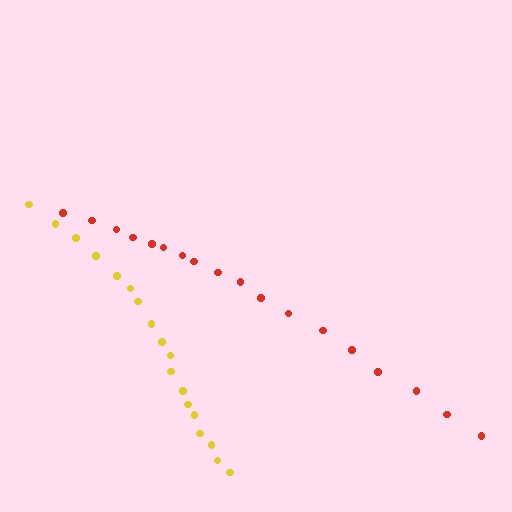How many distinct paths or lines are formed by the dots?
There are 2 distinct paths.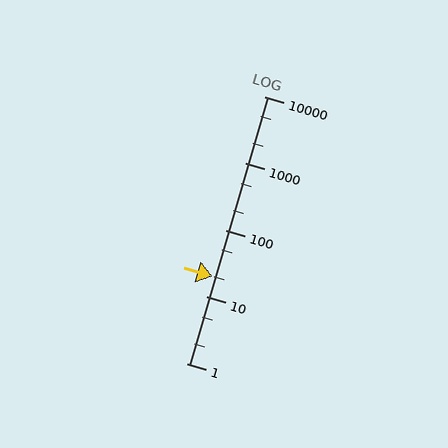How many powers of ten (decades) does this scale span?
The scale spans 4 decades, from 1 to 10000.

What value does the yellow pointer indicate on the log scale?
The pointer indicates approximately 20.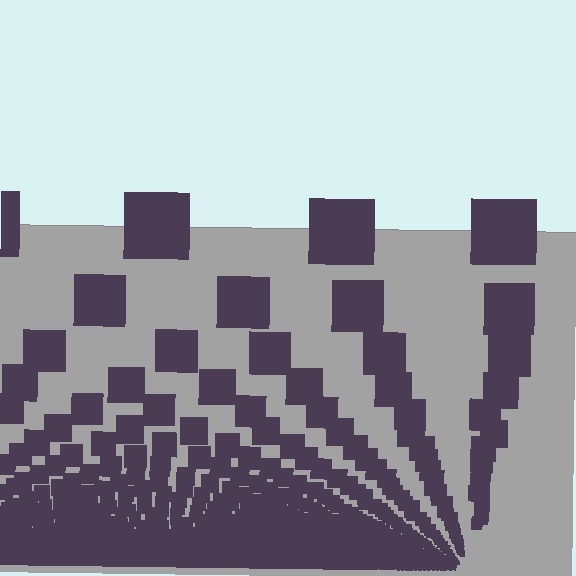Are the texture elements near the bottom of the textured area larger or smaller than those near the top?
Smaller. The gradient is inverted — elements near the bottom are smaller and denser.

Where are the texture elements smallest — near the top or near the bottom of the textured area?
Near the bottom.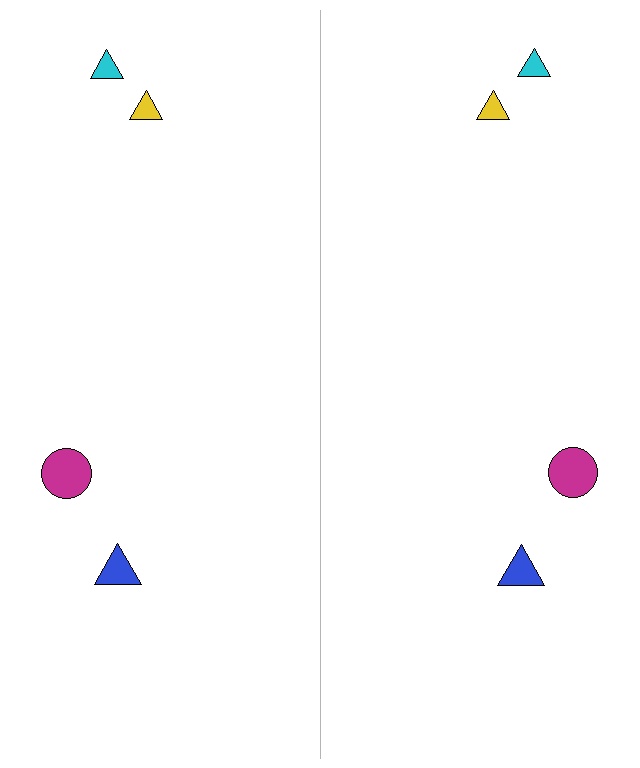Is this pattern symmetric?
Yes, this pattern has bilateral (reflection) symmetry.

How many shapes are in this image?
There are 8 shapes in this image.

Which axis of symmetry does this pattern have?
The pattern has a vertical axis of symmetry running through the center of the image.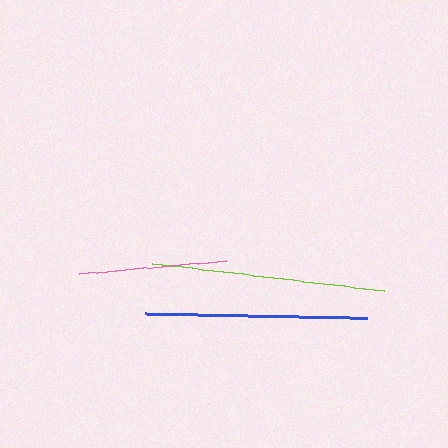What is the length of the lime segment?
The lime segment is approximately 233 pixels long.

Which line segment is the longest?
The lime line is the longest at approximately 233 pixels.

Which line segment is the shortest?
The pink line is the shortest at approximately 147 pixels.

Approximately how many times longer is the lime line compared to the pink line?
The lime line is approximately 1.6 times the length of the pink line.